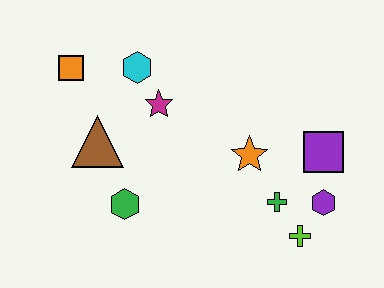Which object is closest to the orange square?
The cyan hexagon is closest to the orange square.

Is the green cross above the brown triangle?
No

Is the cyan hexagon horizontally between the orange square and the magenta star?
Yes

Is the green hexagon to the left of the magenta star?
Yes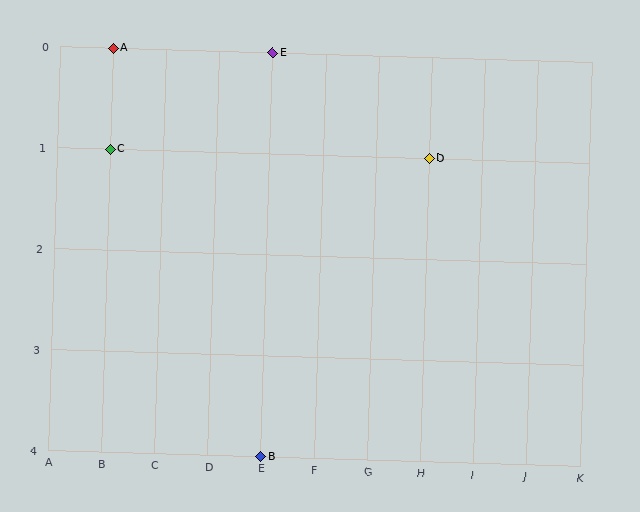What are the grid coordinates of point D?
Point D is at grid coordinates (H, 1).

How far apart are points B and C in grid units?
Points B and C are 3 columns and 3 rows apart (about 4.2 grid units diagonally).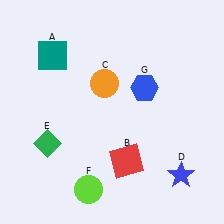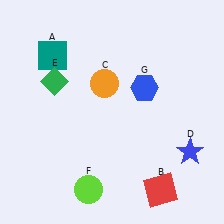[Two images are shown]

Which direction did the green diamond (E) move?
The green diamond (E) moved up.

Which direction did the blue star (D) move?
The blue star (D) moved up.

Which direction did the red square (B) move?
The red square (B) moved right.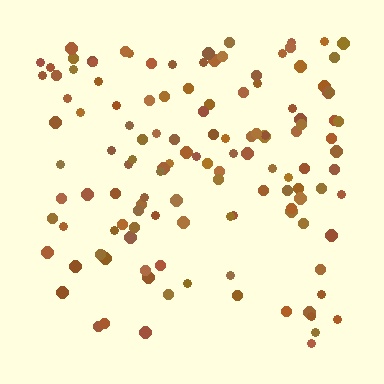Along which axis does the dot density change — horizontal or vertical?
Vertical.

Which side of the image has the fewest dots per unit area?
The bottom.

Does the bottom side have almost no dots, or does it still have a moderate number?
Still a moderate number, just noticeably fewer than the top.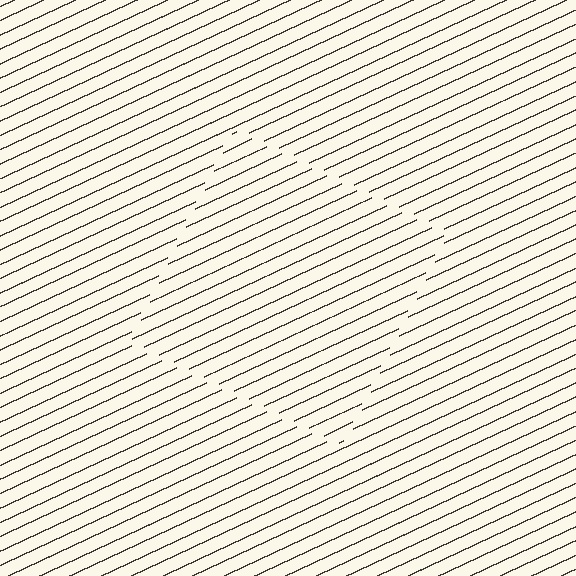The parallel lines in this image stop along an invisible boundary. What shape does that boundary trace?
An illusory square. The interior of the shape contains the same grating, shifted by half a period — the contour is defined by the phase discontinuity where line-ends from the inner and outer gratings abut.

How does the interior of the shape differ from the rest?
The interior of the shape contains the same grating, shifted by half a period — the contour is defined by the phase discontinuity where line-ends from the inner and outer gratings abut.